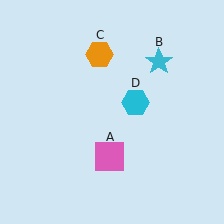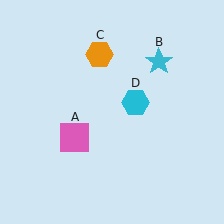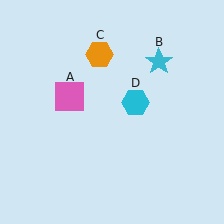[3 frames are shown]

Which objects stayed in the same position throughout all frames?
Cyan star (object B) and orange hexagon (object C) and cyan hexagon (object D) remained stationary.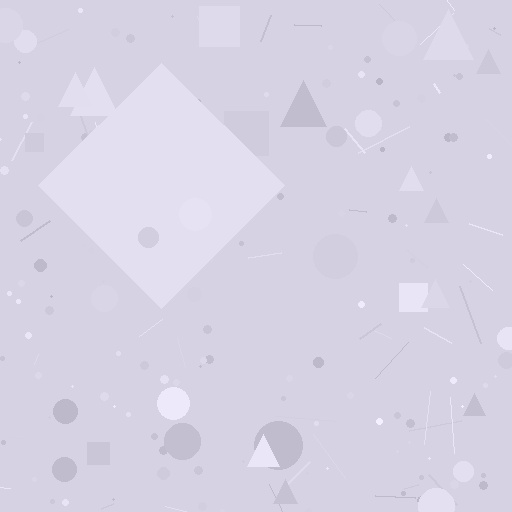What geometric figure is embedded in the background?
A diamond is embedded in the background.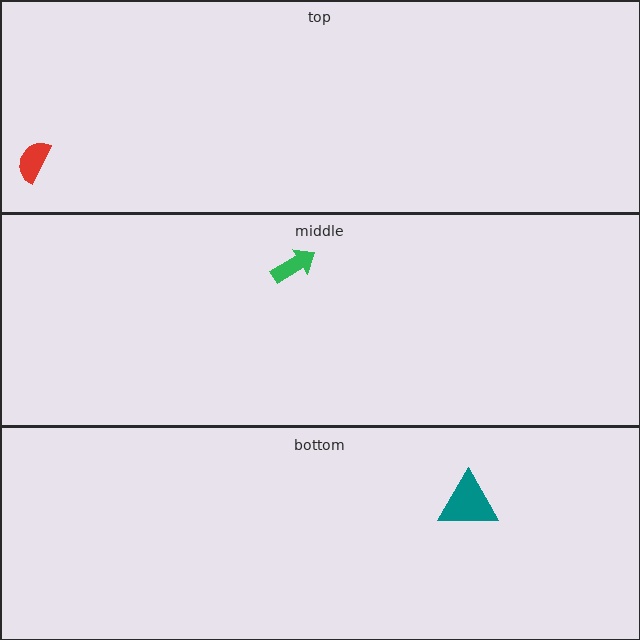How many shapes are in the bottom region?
1.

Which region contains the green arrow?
The middle region.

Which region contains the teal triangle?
The bottom region.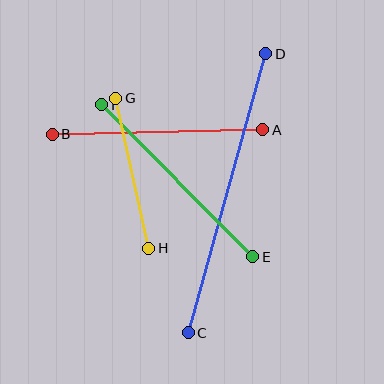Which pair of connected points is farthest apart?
Points C and D are farthest apart.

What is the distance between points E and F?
The distance is approximately 214 pixels.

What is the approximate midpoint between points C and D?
The midpoint is at approximately (227, 193) pixels.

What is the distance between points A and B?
The distance is approximately 210 pixels.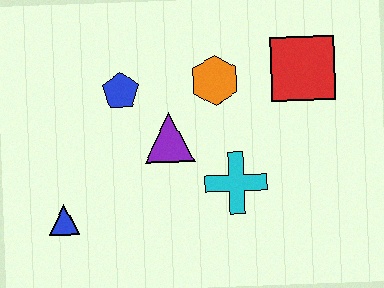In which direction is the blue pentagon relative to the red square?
The blue pentagon is to the left of the red square.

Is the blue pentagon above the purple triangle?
Yes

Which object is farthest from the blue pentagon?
The red square is farthest from the blue pentagon.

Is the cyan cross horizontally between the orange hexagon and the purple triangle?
No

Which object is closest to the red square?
The orange hexagon is closest to the red square.